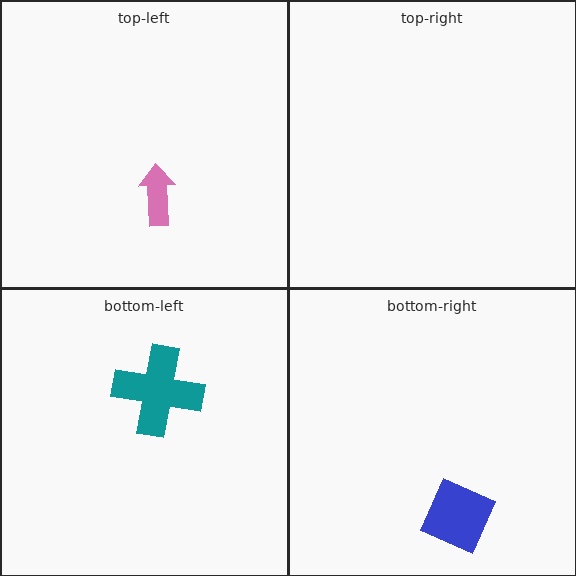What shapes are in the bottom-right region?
The blue diamond.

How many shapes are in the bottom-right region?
1.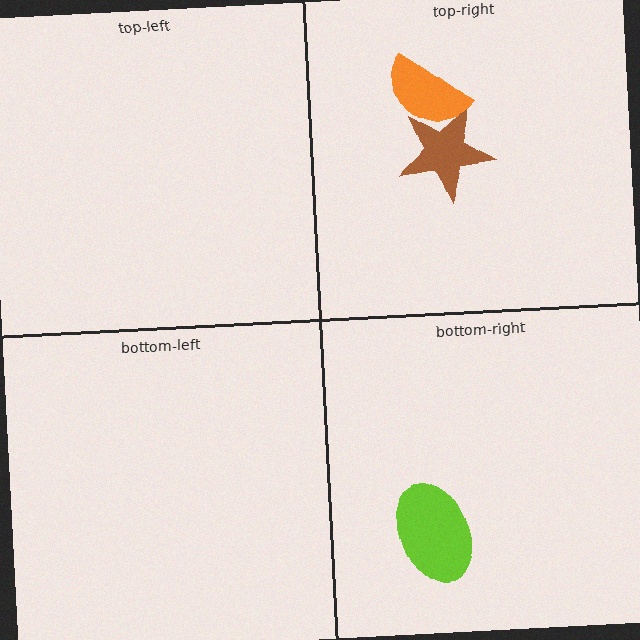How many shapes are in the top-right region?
2.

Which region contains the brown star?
The top-right region.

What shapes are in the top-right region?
The brown star, the orange semicircle.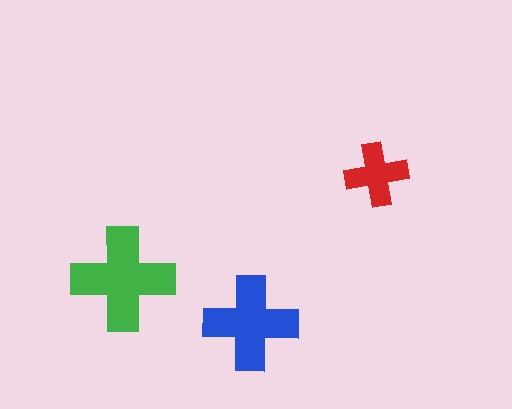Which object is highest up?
The red cross is topmost.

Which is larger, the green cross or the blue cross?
The green one.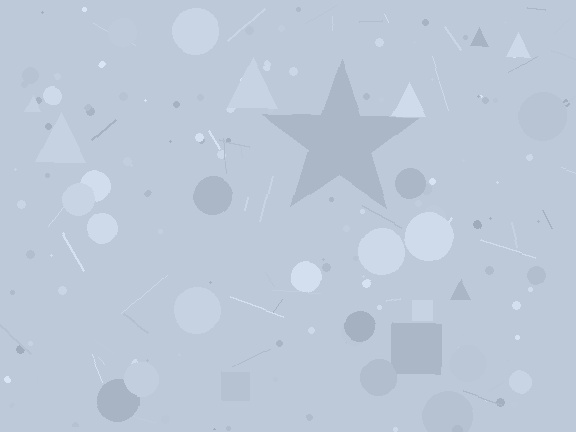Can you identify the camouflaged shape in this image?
The camouflaged shape is a star.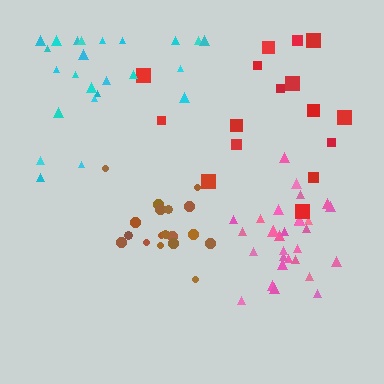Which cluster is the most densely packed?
Pink.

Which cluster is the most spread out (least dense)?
Red.